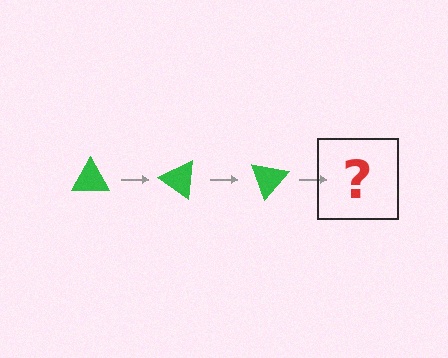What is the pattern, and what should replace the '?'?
The pattern is that the triangle rotates 35 degrees each step. The '?' should be a green triangle rotated 105 degrees.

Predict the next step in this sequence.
The next step is a green triangle rotated 105 degrees.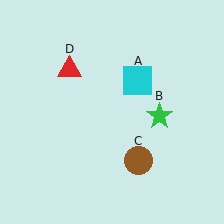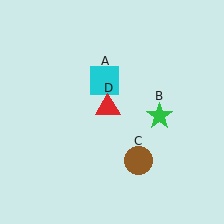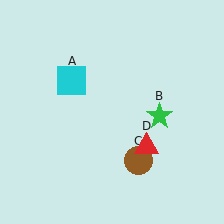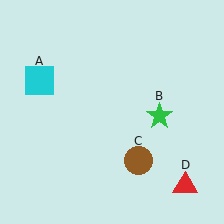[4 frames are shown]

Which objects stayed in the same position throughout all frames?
Green star (object B) and brown circle (object C) remained stationary.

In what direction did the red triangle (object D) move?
The red triangle (object D) moved down and to the right.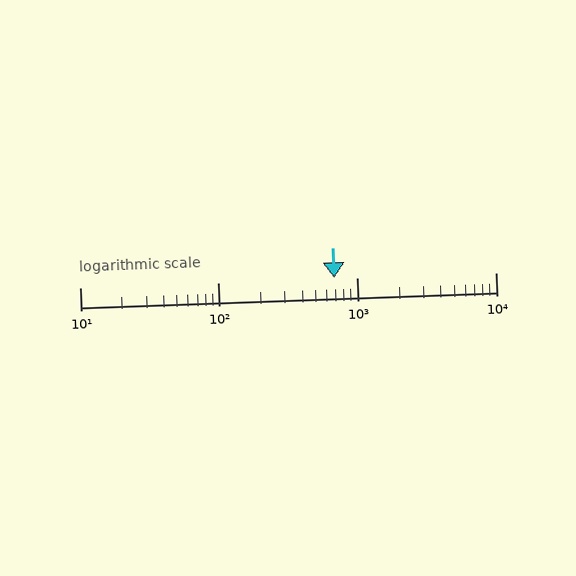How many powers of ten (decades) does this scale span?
The scale spans 3 decades, from 10 to 10000.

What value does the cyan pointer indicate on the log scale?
The pointer indicates approximately 680.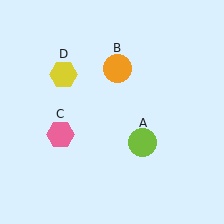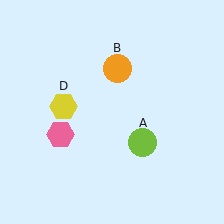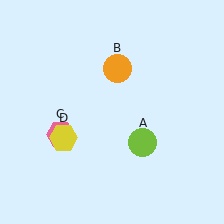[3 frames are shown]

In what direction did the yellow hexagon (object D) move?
The yellow hexagon (object D) moved down.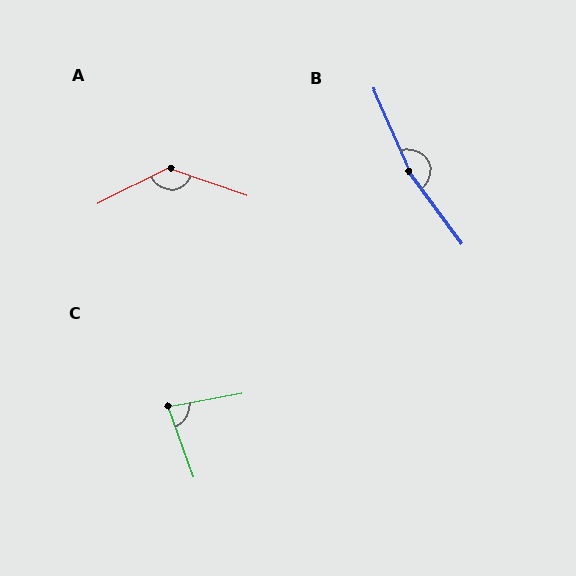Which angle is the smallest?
C, at approximately 81 degrees.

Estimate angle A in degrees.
Approximately 134 degrees.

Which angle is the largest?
B, at approximately 167 degrees.